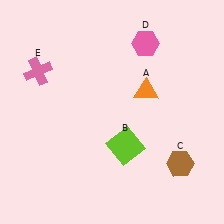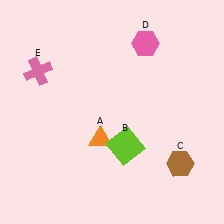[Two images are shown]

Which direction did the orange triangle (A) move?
The orange triangle (A) moved down.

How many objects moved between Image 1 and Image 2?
1 object moved between the two images.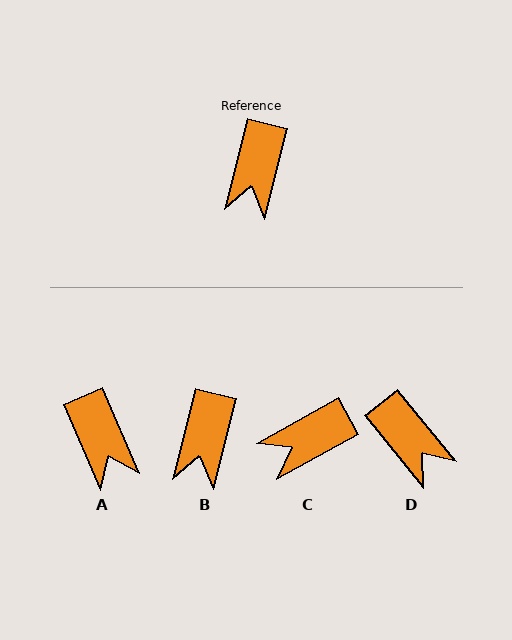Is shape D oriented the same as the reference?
No, it is off by about 54 degrees.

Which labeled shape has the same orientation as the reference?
B.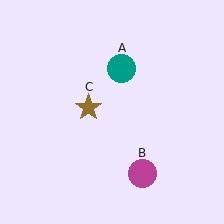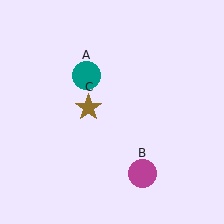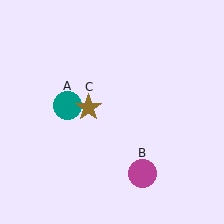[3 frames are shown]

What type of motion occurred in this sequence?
The teal circle (object A) rotated counterclockwise around the center of the scene.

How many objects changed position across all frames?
1 object changed position: teal circle (object A).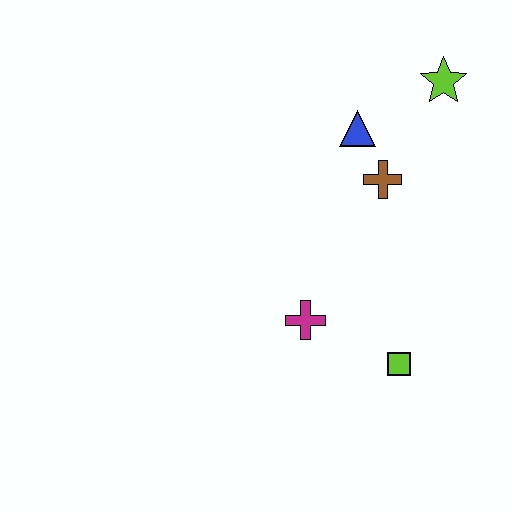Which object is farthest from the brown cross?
The lime square is farthest from the brown cross.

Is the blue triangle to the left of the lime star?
Yes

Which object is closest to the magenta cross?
The lime square is closest to the magenta cross.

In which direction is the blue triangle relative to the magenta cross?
The blue triangle is above the magenta cross.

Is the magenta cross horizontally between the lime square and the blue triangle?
No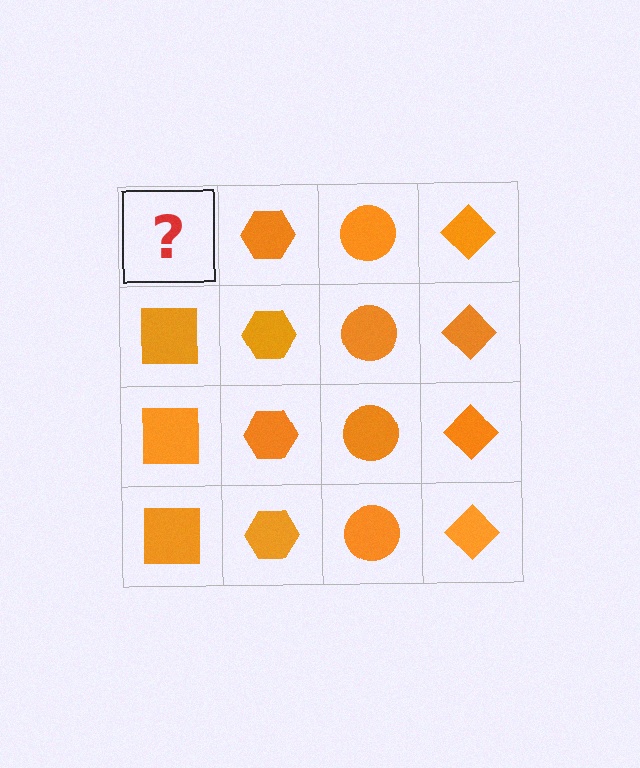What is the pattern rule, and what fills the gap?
The rule is that each column has a consistent shape. The gap should be filled with an orange square.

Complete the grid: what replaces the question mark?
The question mark should be replaced with an orange square.